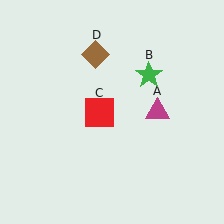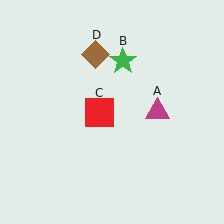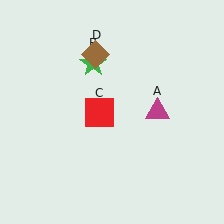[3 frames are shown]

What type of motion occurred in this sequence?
The green star (object B) rotated counterclockwise around the center of the scene.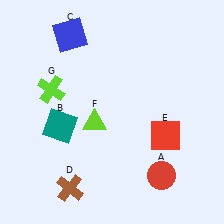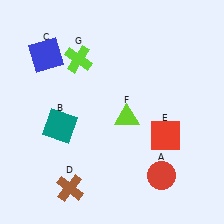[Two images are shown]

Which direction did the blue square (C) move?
The blue square (C) moved left.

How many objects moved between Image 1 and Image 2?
3 objects moved between the two images.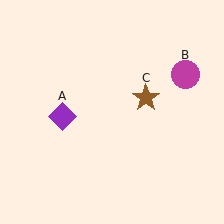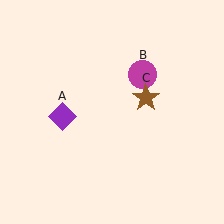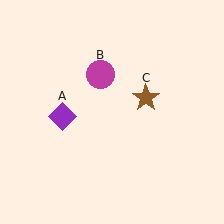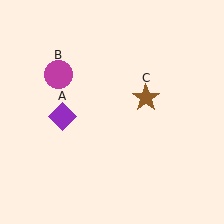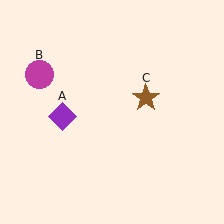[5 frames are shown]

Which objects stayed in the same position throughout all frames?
Purple diamond (object A) and brown star (object C) remained stationary.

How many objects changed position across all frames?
1 object changed position: magenta circle (object B).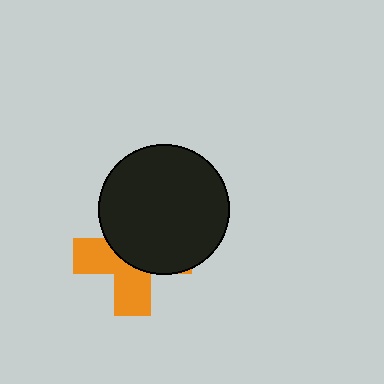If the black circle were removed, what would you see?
You would see the complete orange cross.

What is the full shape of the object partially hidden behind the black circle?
The partially hidden object is an orange cross.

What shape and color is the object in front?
The object in front is a black circle.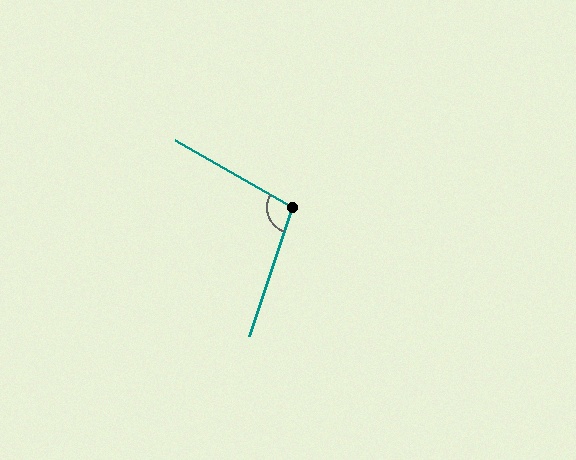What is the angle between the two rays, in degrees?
Approximately 101 degrees.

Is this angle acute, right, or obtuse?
It is obtuse.